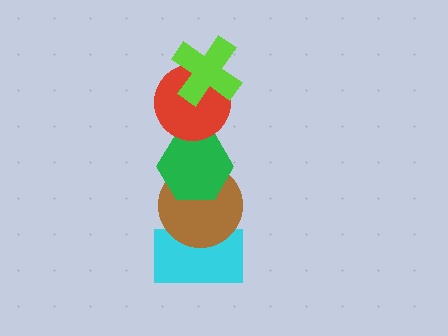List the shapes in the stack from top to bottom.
From top to bottom: the lime cross, the red circle, the green hexagon, the brown circle, the cyan rectangle.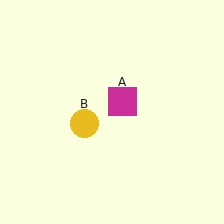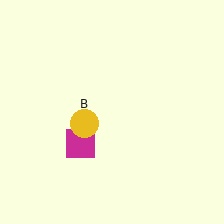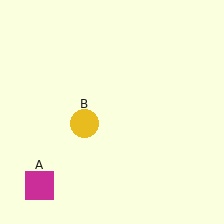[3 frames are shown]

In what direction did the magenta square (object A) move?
The magenta square (object A) moved down and to the left.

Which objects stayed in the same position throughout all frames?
Yellow circle (object B) remained stationary.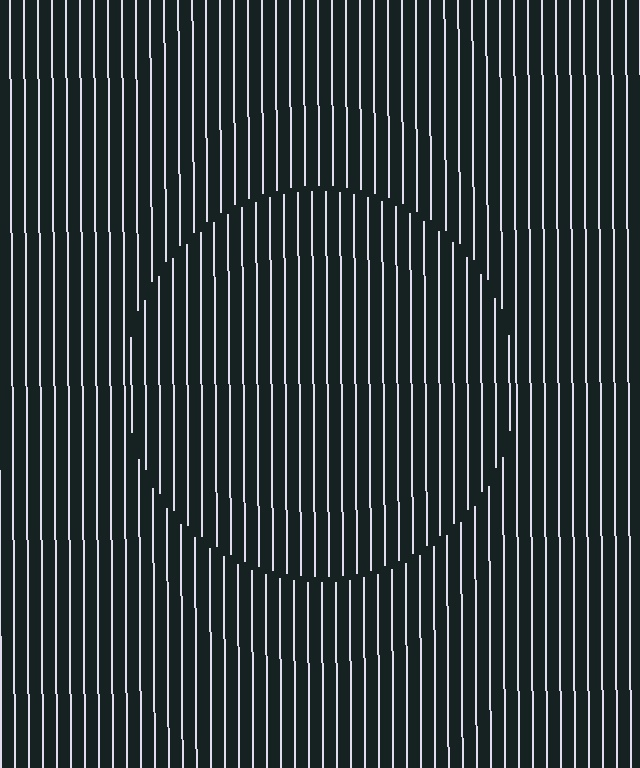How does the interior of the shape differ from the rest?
The interior of the shape contains the same grating, shifted by half a period — the contour is defined by the phase discontinuity where line-ends from the inner and outer gratings abut.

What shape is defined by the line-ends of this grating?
An illusory circle. The interior of the shape contains the same grating, shifted by half a period — the contour is defined by the phase discontinuity where line-ends from the inner and outer gratings abut.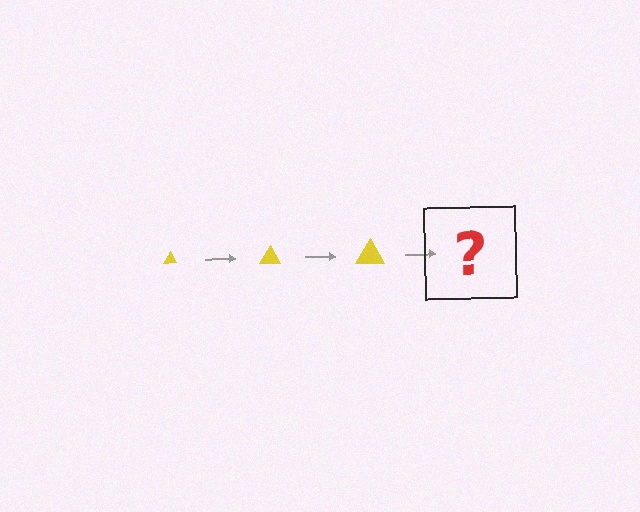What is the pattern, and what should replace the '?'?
The pattern is that the triangle gets progressively larger each step. The '?' should be a yellow triangle, larger than the previous one.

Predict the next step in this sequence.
The next step is a yellow triangle, larger than the previous one.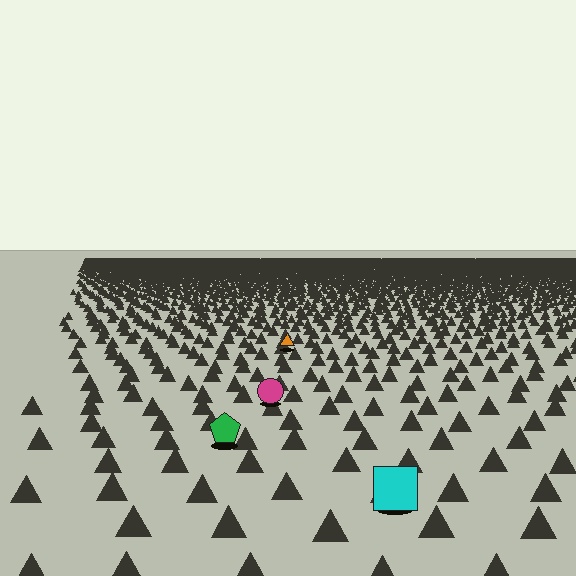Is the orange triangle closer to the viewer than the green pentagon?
No. The green pentagon is closer — you can tell from the texture gradient: the ground texture is coarser near it.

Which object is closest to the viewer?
The cyan square is closest. The texture marks near it are larger and more spread out.